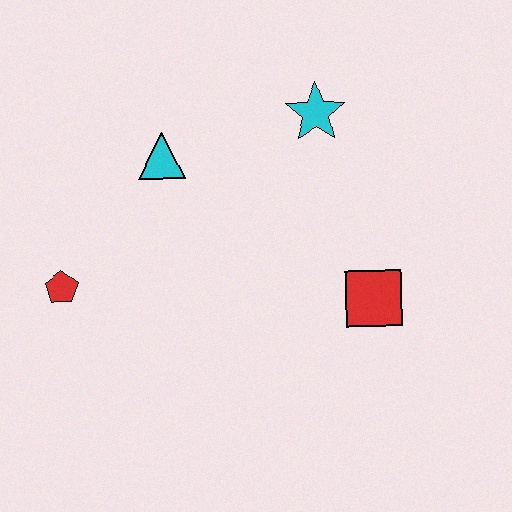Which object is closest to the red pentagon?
The cyan triangle is closest to the red pentagon.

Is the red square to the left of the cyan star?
No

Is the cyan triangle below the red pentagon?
No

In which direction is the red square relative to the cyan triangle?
The red square is to the right of the cyan triangle.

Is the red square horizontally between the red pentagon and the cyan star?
No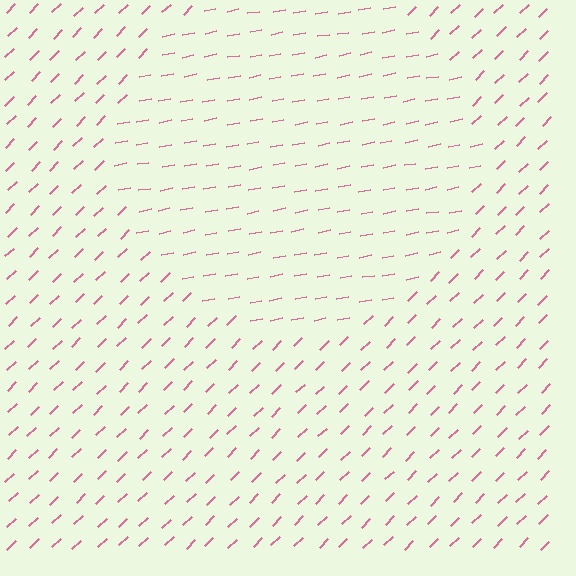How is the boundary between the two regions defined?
The boundary is defined purely by a change in line orientation (approximately 33 degrees difference). All lines are the same color and thickness.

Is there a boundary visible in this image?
Yes, there is a texture boundary formed by a change in line orientation.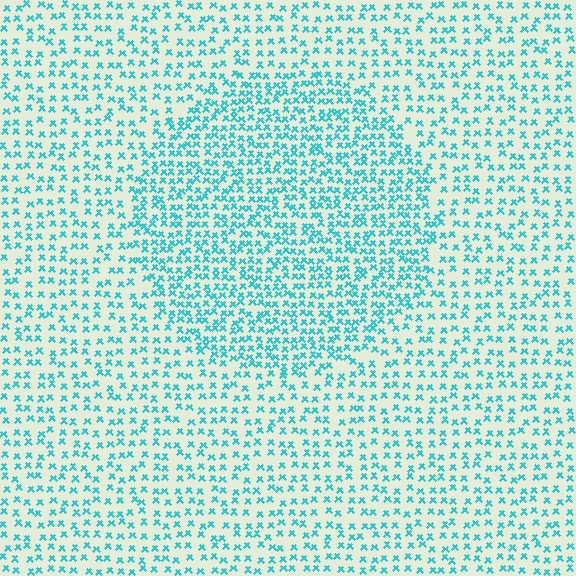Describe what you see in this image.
The image contains small cyan elements arranged at two different densities. A circle-shaped region is visible where the elements are more densely packed than the surrounding area.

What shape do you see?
I see a circle.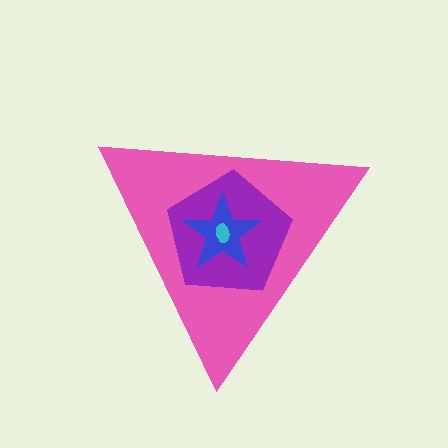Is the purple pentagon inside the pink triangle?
Yes.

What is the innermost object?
The cyan ellipse.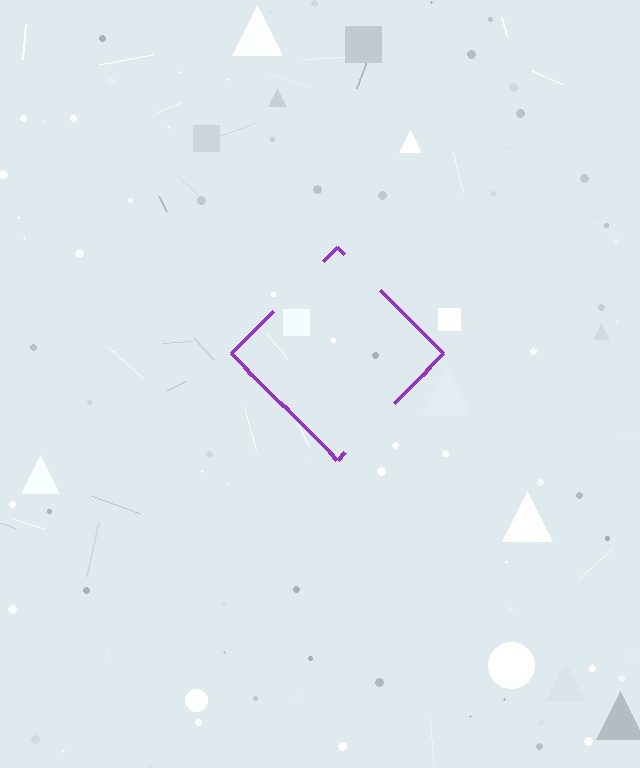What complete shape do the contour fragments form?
The contour fragments form a diamond.